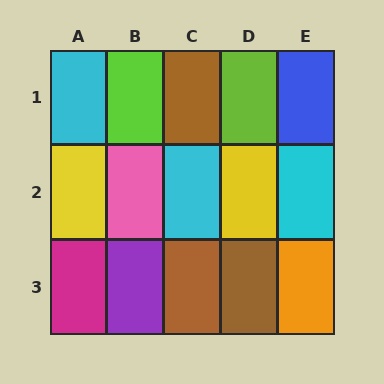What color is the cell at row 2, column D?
Yellow.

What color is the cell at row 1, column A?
Cyan.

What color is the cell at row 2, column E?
Cyan.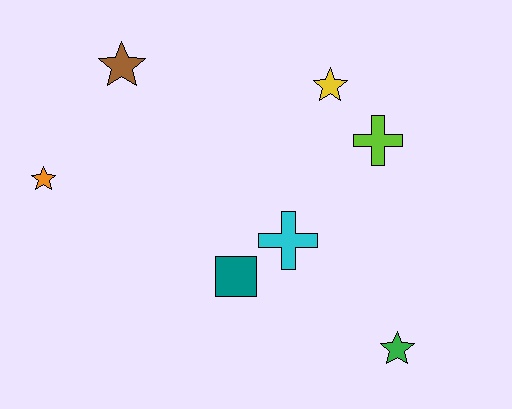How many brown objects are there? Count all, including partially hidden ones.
There is 1 brown object.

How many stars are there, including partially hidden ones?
There are 4 stars.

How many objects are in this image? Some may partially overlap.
There are 7 objects.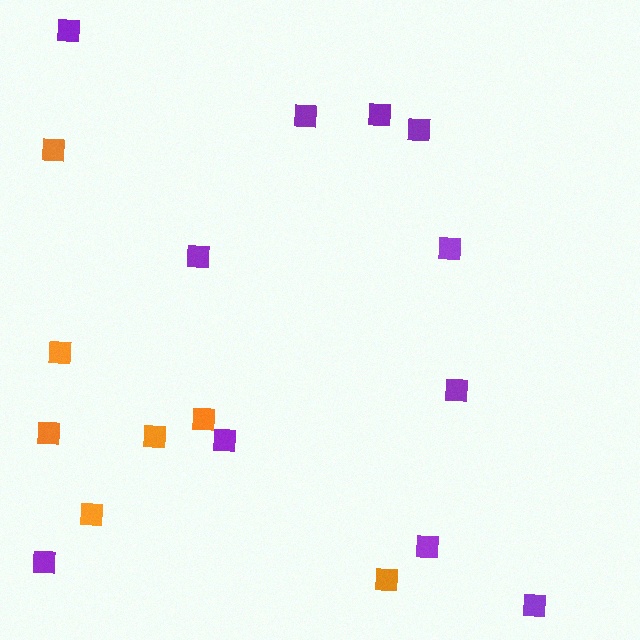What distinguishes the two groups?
There are 2 groups: one group of purple squares (11) and one group of orange squares (7).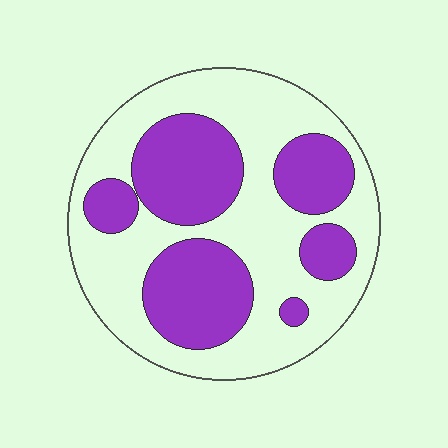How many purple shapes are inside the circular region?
6.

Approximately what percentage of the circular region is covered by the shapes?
Approximately 40%.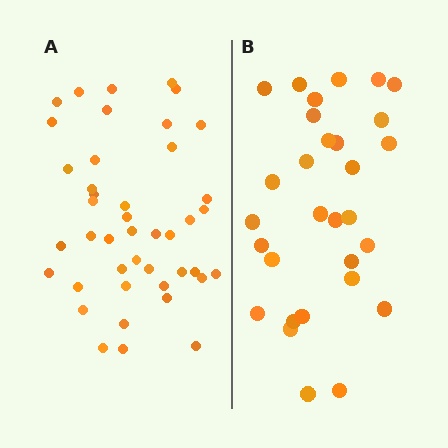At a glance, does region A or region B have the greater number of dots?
Region A (the left region) has more dots.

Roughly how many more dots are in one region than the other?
Region A has approximately 15 more dots than region B.